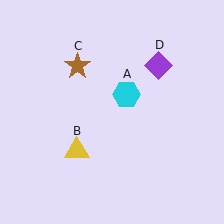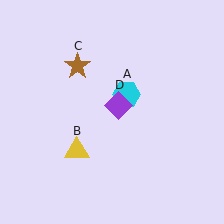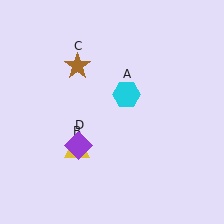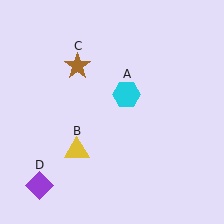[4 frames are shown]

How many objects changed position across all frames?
1 object changed position: purple diamond (object D).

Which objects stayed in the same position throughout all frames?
Cyan hexagon (object A) and yellow triangle (object B) and brown star (object C) remained stationary.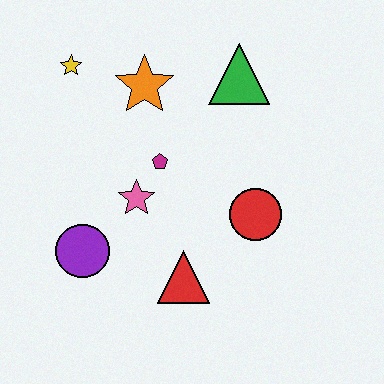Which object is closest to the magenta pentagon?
The pink star is closest to the magenta pentagon.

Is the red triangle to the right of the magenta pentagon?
Yes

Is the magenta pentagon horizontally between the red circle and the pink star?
Yes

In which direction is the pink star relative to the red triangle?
The pink star is above the red triangle.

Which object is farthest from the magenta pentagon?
The yellow star is farthest from the magenta pentagon.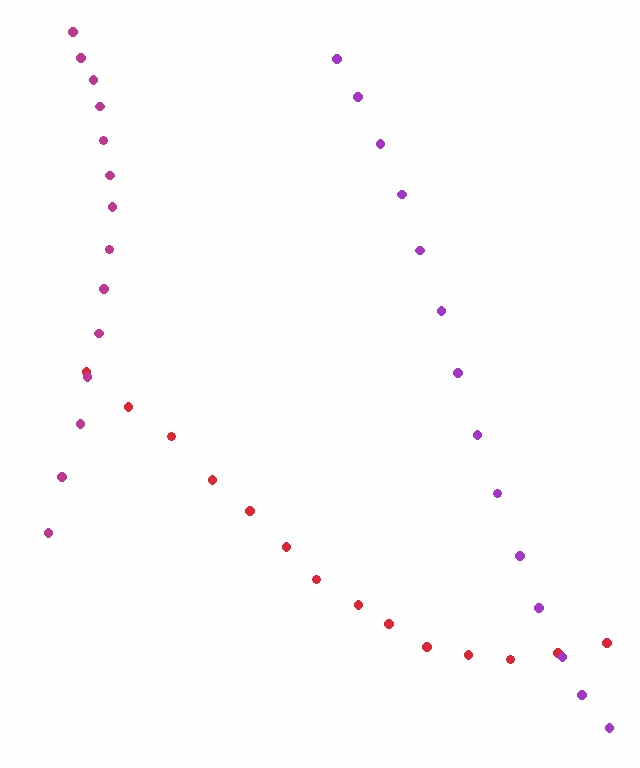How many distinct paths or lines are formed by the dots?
There are 3 distinct paths.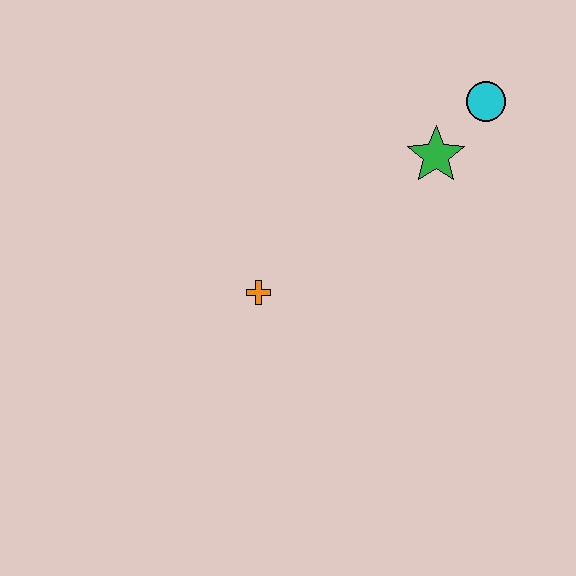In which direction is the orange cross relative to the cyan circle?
The orange cross is to the left of the cyan circle.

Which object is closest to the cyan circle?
The green star is closest to the cyan circle.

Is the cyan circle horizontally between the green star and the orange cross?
No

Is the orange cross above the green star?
No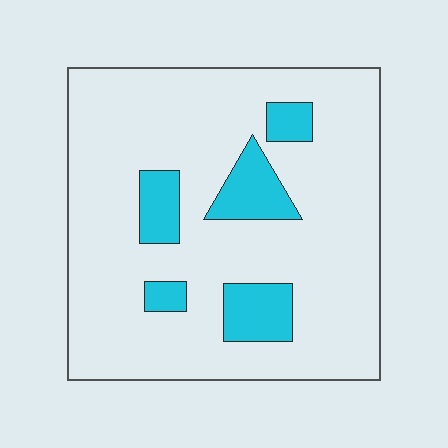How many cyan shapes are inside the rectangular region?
5.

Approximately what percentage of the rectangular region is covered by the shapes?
Approximately 15%.